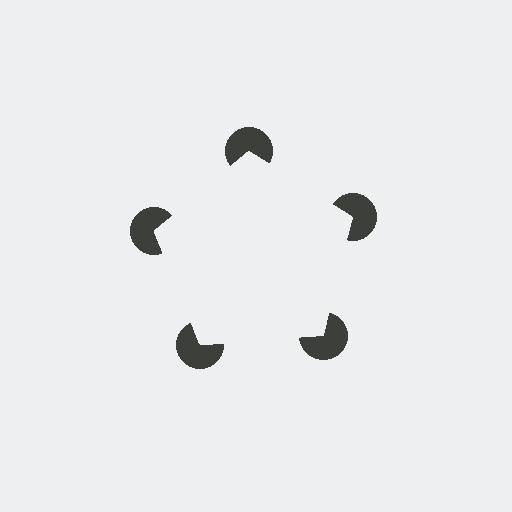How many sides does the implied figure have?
5 sides.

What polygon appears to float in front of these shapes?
An illusory pentagon — its edges are inferred from the aligned wedge cuts in the pac-man discs, not physically drawn.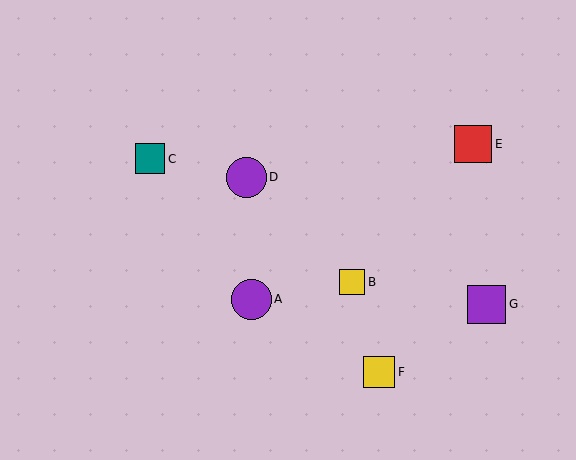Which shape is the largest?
The purple circle (labeled A) is the largest.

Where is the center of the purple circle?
The center of the purple circle is at (251, 299).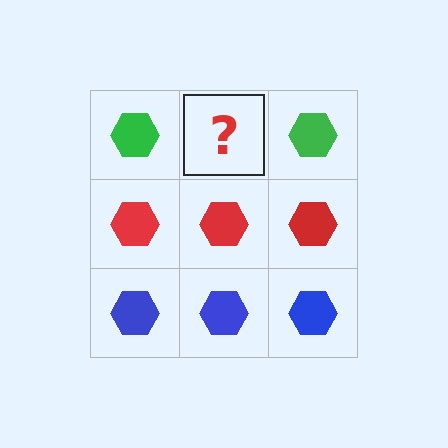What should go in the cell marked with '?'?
The missing cell should contain a green hexagon.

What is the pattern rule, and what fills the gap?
The rule is that each row has a consistent color. The gap should be filled with a green hexagon.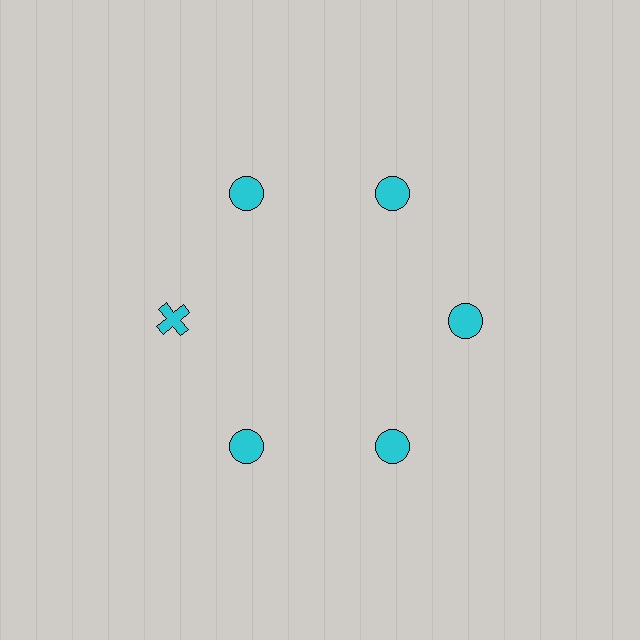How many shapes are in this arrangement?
There are 6 shapes arranged in a ring pattern.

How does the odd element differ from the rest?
It has a different shape: cross instead of circle.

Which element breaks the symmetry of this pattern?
The cyan cross at roughly the 9 o'clock position breaks the symmetry. All other shapes are cyan circles.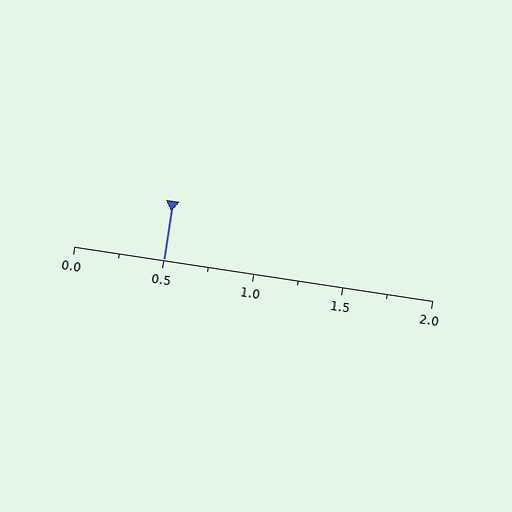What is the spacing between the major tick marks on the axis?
The major ticks are spaced 0.5 apart.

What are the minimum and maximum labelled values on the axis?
The axis runs from 0.0 to 2.0.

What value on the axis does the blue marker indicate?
The marker indicates approximately 0.5.